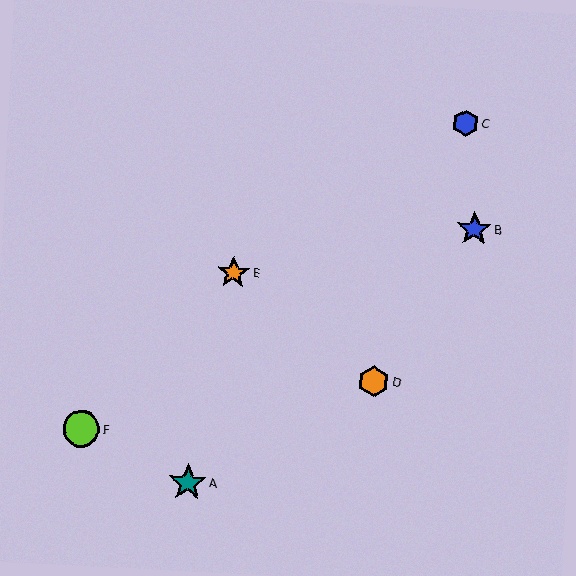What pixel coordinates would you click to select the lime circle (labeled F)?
Click at (81, 429) to select the lime circle F.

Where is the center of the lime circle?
The center of the lime circle is at (81, 429).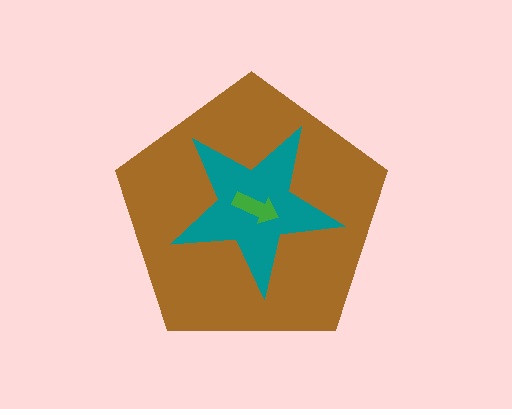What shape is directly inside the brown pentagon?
The teal star.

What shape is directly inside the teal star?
The green arrow.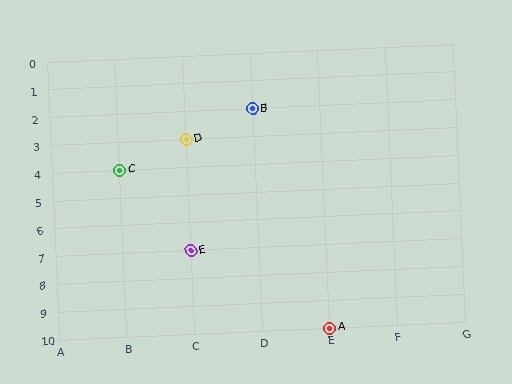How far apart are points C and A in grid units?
Points C and A are 3 columns and 6 rows apart (about 6.7 grid units diagonally).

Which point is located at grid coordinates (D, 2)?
Point B is at (D, 2).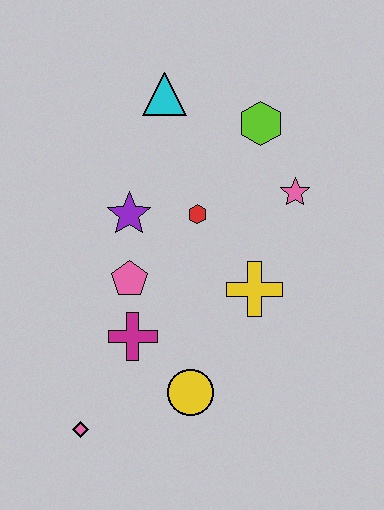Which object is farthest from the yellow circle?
The cyan triangle is farthest from the yellow circle.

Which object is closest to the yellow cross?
The red hexagon is closest to the yellow cross.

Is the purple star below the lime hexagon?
Yes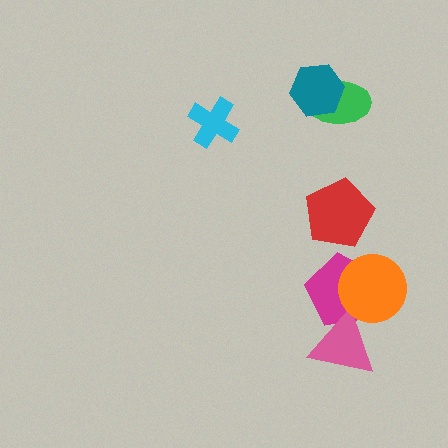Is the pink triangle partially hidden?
Yes, it is partially covered by another shape.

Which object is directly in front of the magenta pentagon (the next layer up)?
The pink triangle is directly in front of the magenta pentagon.